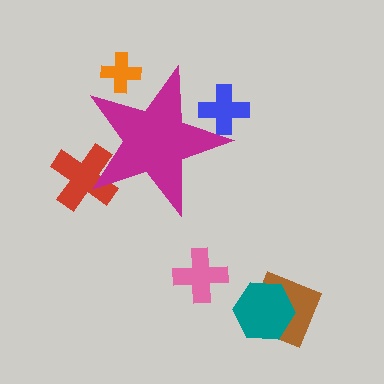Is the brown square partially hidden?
No, the brown square is fully visible.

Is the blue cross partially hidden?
Yes, the blue cross is partially hidden behind the magenta star.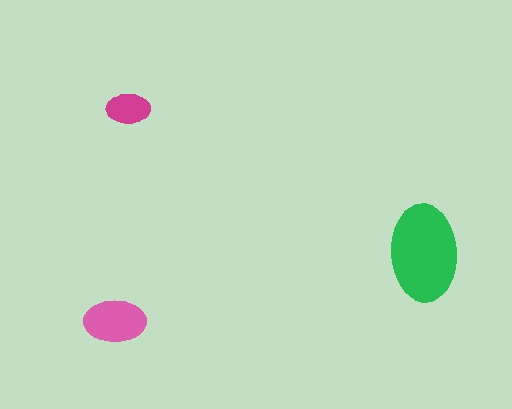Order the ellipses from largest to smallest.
the green one, the pink one, the magenta one.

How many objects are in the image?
There are 3 objects in the image.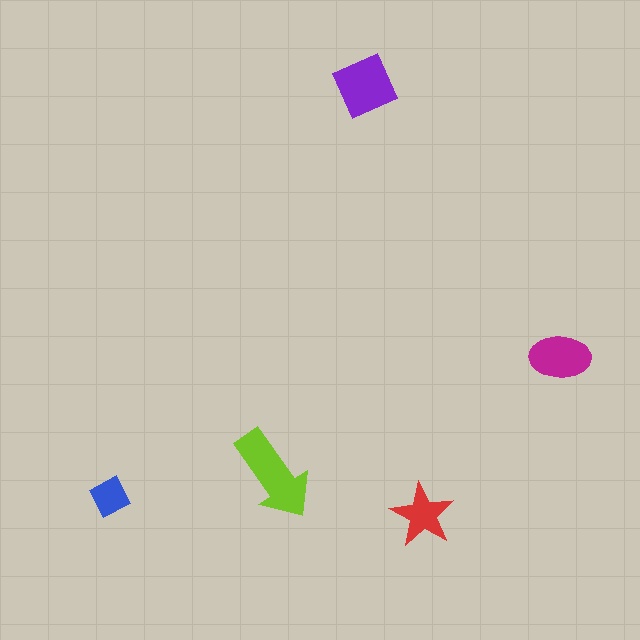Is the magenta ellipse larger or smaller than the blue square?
Larger.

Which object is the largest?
The lime arrow.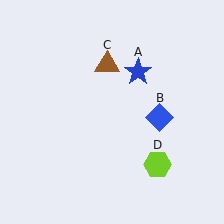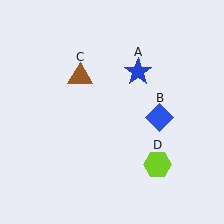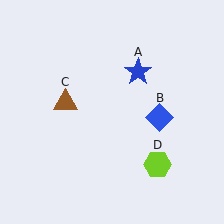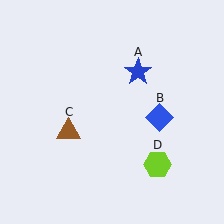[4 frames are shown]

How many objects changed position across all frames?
1 object changed position: brown triangle (object C).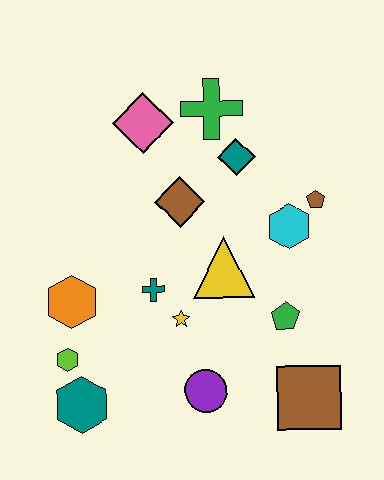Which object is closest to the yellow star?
The teal cross is closest to the yellow star.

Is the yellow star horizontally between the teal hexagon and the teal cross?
No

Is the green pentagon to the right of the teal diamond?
Yes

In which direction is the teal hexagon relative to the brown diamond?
The teal hexagon is below the brown diamond.